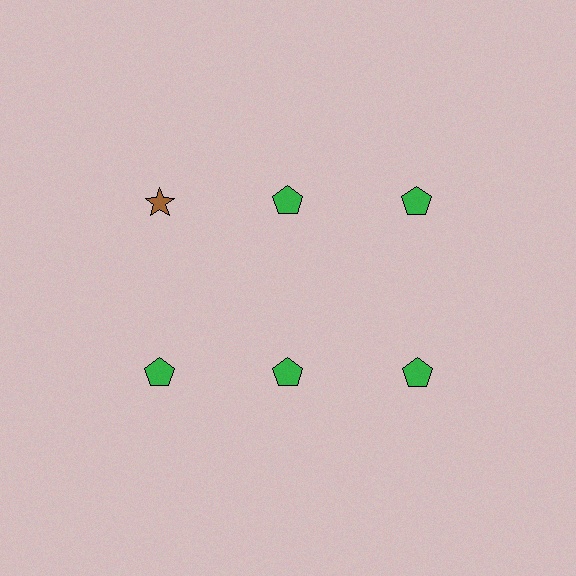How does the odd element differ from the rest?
It differs in both color (brown instead of green) and shape (star instead of pentagon).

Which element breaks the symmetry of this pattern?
The brown star in the top row, leftmost column breaks the symmetry. All other shapes are green pentagons.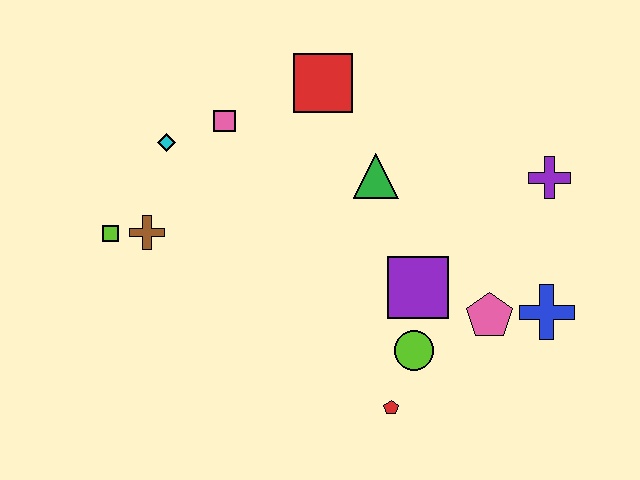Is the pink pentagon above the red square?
No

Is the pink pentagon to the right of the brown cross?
Yes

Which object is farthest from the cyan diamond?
The blue cross is farthest from the cyan diamond.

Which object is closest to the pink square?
The cyan diamond is closest to the pink square.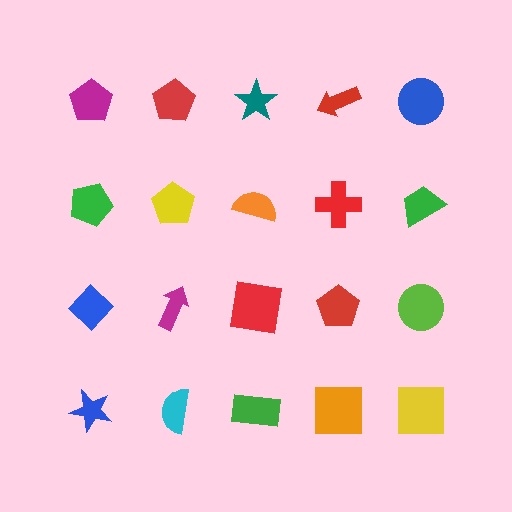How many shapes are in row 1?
5 shapes.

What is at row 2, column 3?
An orange semicircle.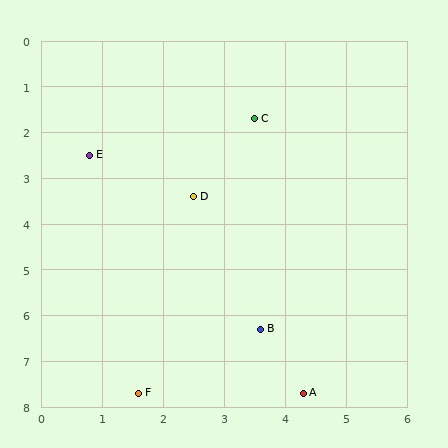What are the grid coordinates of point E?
Point E is at approximately (0.8, 2.5).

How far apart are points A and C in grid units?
Points A and C are about 6.1 grid units apart.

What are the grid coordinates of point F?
Point F is at approximately (1.6, 7.7).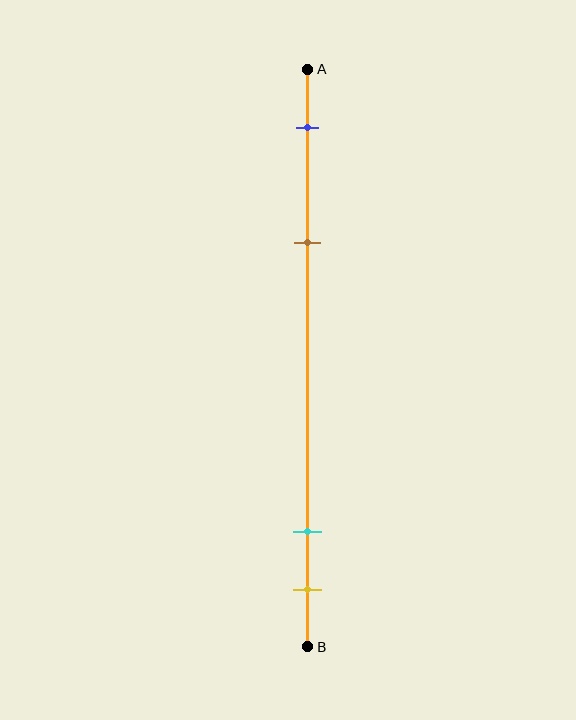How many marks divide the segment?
There are 4 marks dividing the segment.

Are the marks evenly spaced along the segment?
No, the marks are not evenly spaced.